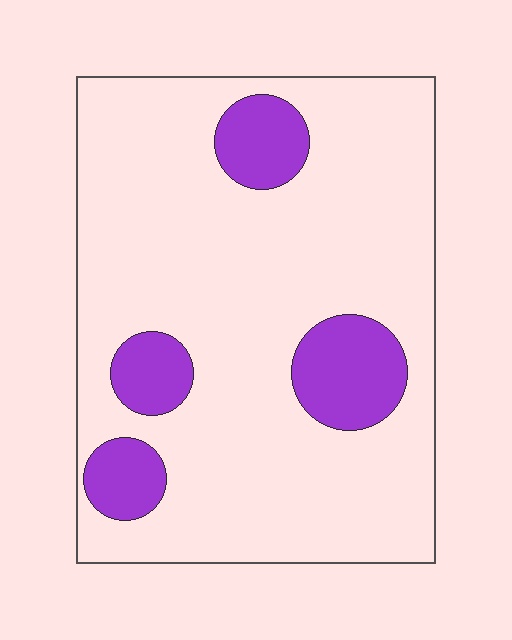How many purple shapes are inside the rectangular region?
4.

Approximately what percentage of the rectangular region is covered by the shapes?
Approximately 15%.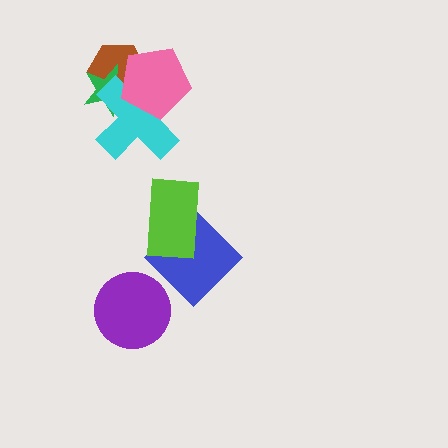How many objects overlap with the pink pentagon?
3 objects overlap with the pink pentagon.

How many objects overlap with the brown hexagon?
3 objects overlap with the brown hexagon.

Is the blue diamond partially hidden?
Yes, it is partially covered by another shape.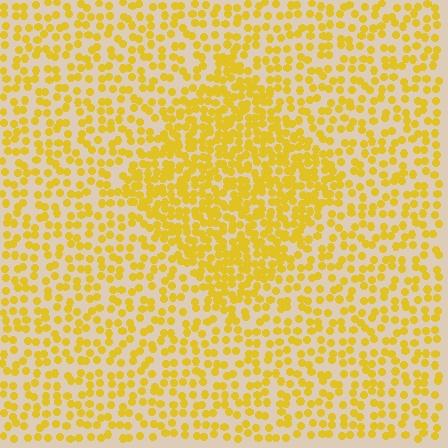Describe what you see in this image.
The image contains small yellow elements arranged at two different densities. A diamond-shaped region is visible where the elements are more densely packed than the surrounding area.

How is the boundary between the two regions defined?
The boundary is defined by a change in element density (approximately 1.9x ratio). All elements are the same color, size, and shape.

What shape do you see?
I see a diamond.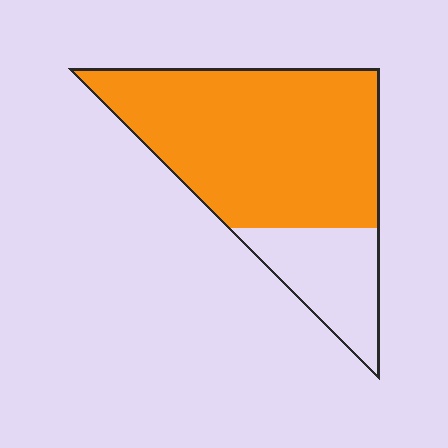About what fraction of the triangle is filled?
About three quarters (3/4).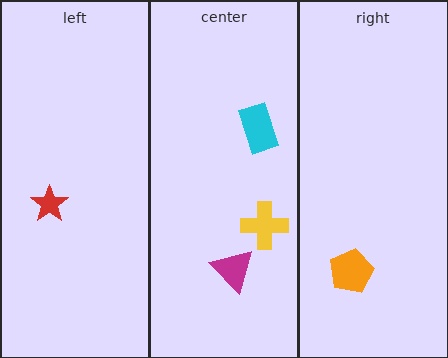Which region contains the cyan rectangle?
The center region.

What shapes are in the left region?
The red star.